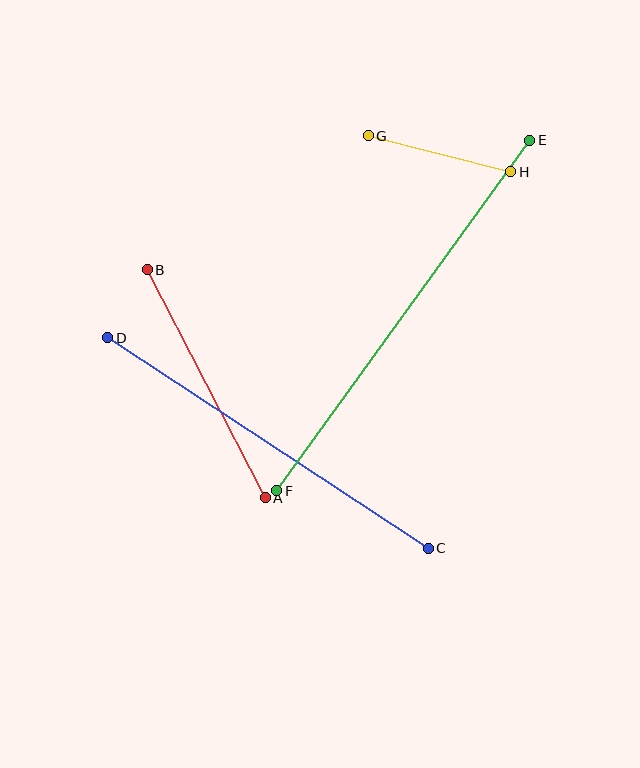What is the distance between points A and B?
The distance is approximately 257 pixels.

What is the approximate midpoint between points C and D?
The midpoint is at approximately (268, 443) pixels.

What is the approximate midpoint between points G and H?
The midpoint is at approximately (440, 154) pixels.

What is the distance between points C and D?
The distance is approximately 383 pixels.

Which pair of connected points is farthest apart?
Points E and F are farthest apart.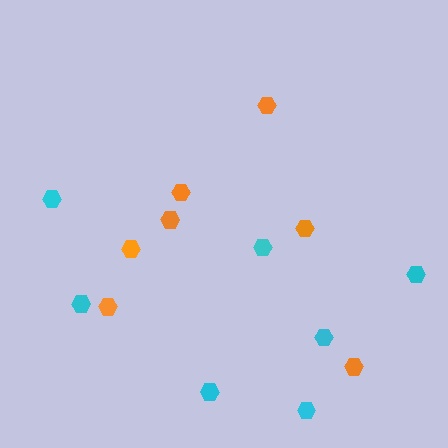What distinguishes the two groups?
There are 2 groups: one group of orange hexagons (7) and one group of cyan hexagons (7).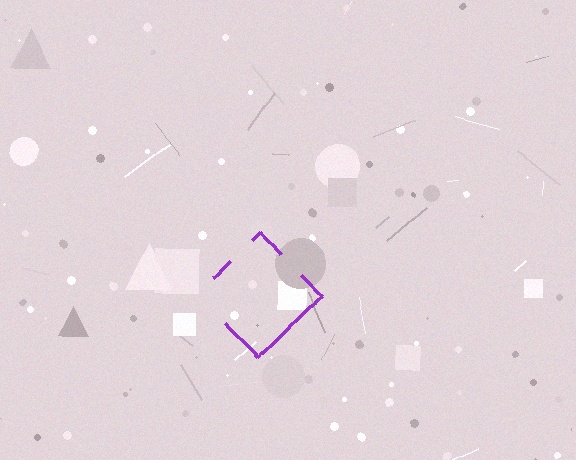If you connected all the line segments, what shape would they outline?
They would outline a diamond.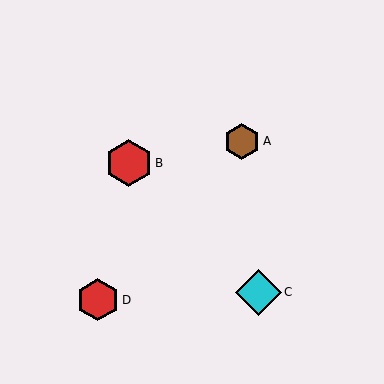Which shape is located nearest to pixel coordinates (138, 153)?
The red hexagon (labeled B) at (129, 163) is nearest to that location.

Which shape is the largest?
The red hexagon (labeled B) is the largest.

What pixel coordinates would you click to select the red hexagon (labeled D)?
Click at (98, 300) to select the red hexagon D.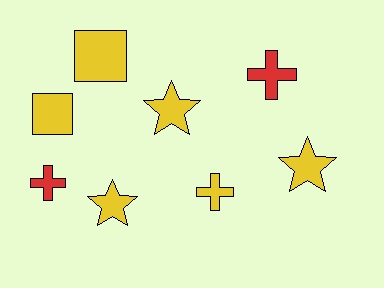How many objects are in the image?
There are 8 objects.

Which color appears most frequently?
Yellow, with 6 objects.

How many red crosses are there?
There are 2 red crosses.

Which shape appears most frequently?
Star, with 3 objects.